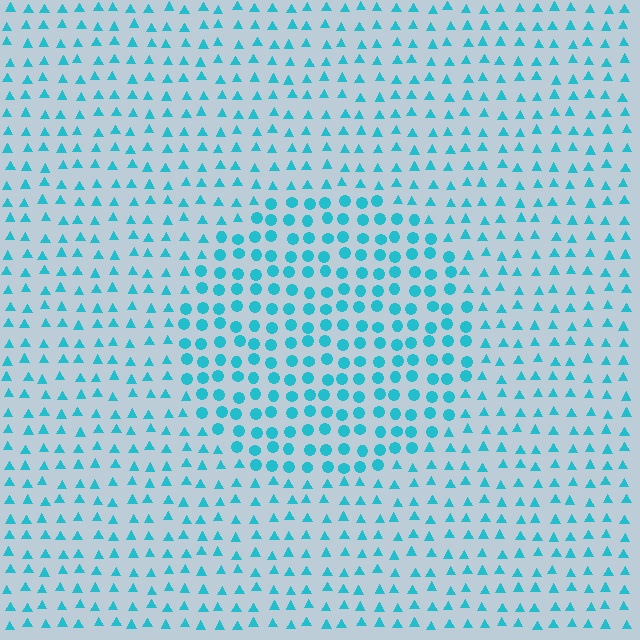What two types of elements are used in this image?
The image uses circles inside the circle region and triangles outside it.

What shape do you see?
I see a circle.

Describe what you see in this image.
The image is filled with small cyan elements arranged in a uniform grid. A circle-shaped region contains circles, while the surrounding area contains triangles. The boundary is defined purely by the change in element shape.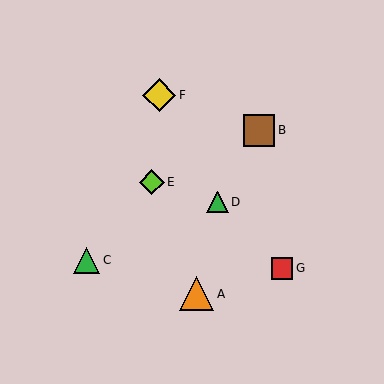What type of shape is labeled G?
Shape G is a red square.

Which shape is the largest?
The orange triangle (labeled A) is the largest.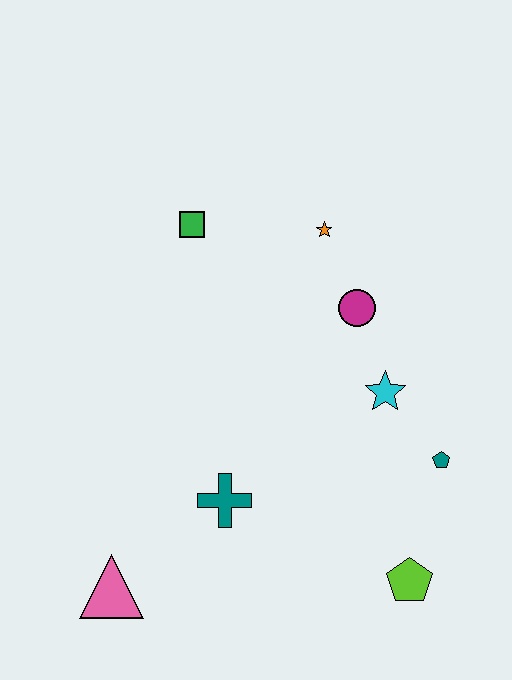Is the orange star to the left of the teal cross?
No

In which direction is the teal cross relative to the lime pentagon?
The teal cross is to the left of the lime pentagon.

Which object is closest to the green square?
The orange star is closest to the green square.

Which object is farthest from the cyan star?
The pink triangle is farthest from the cyan star.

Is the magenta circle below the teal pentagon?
No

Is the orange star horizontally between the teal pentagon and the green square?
Yes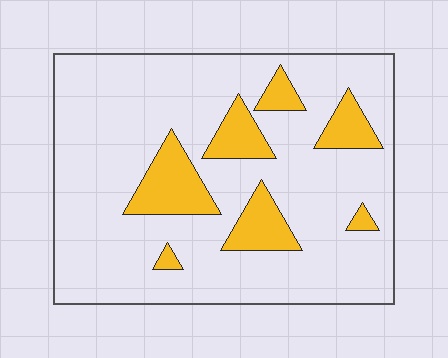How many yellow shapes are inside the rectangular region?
7.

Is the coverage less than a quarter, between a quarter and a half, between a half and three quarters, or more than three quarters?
Less than a quarter.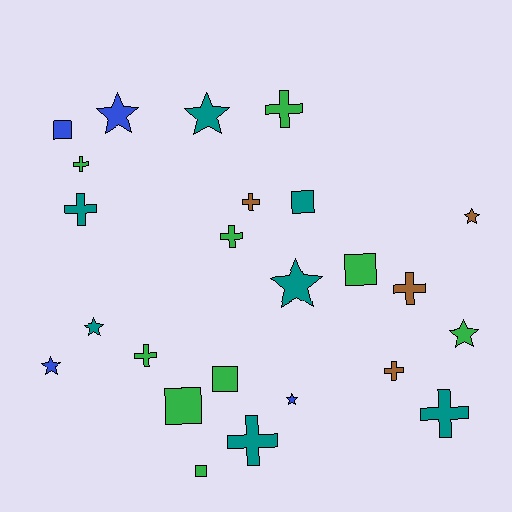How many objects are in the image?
There are 24 objects.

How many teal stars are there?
There are 3 teal stars.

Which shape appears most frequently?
Cross, with 10 objects.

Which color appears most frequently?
Green, with 9 objects.